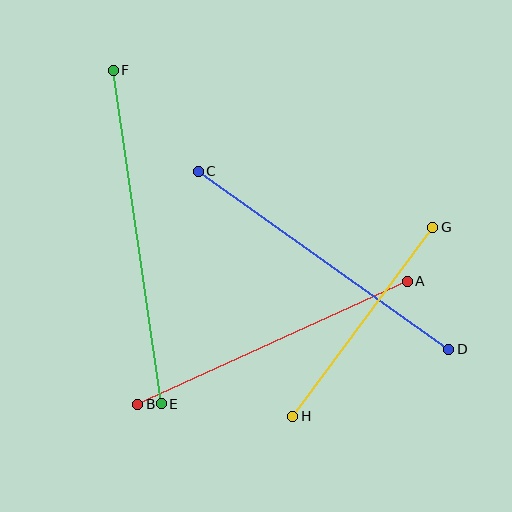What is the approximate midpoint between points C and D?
The midpoint is at approximately (323, 260) pixels.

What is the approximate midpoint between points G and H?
The midpoint is at approximately (363, 322) pixels.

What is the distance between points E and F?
The distance is approximately 337 pixels.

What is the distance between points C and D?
The distance is approximately 307 pixels.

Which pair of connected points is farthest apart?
Points E and F are farthest apart.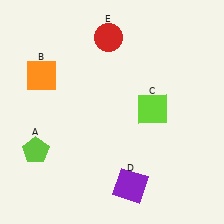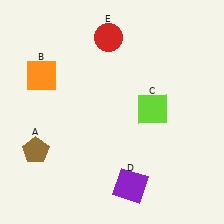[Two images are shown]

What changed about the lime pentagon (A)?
In Image 1, A is lime. In Image 2, it changed to brown.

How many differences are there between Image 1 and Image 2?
There is 1 difference between the two images.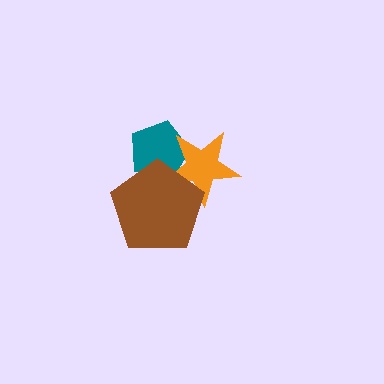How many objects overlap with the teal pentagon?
2 objects overlap with the teal pentagon.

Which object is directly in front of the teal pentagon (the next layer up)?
The orange star is directly in front of the teal pentagon.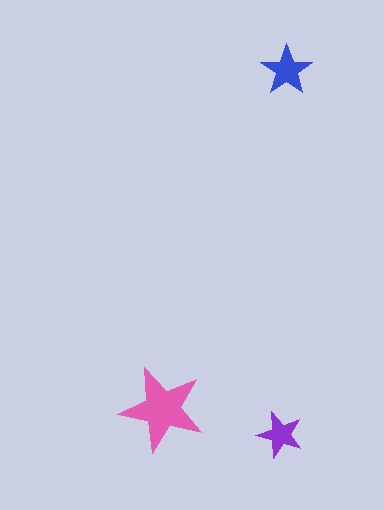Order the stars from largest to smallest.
the pink one, the blue one, the purple one.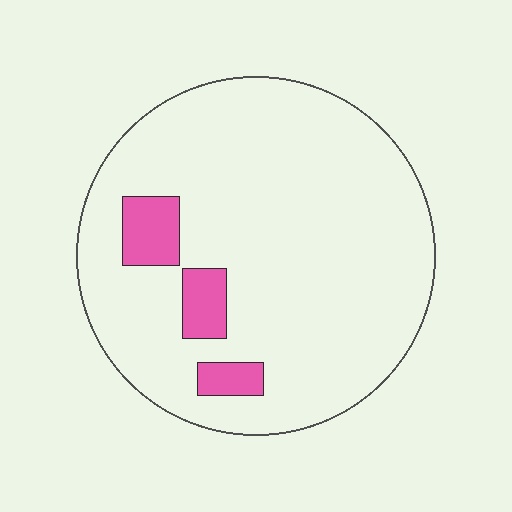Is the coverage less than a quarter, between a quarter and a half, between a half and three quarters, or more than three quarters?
Less than a quarter.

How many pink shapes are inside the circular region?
3.